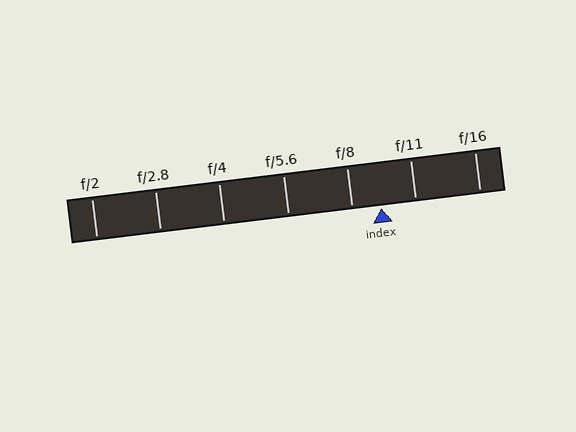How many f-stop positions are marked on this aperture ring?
There are 7 f-stop positions marked.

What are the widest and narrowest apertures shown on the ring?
The widest aperture shown is f/2 and the narrowest is f/16.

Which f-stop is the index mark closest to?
The index mark is closest to f/8.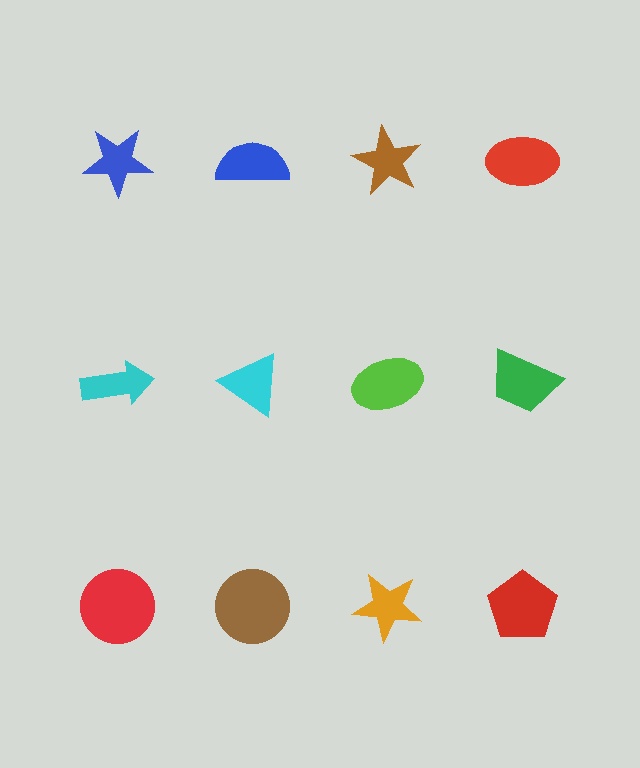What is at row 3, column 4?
A red pentagon.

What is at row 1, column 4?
A red ellipse.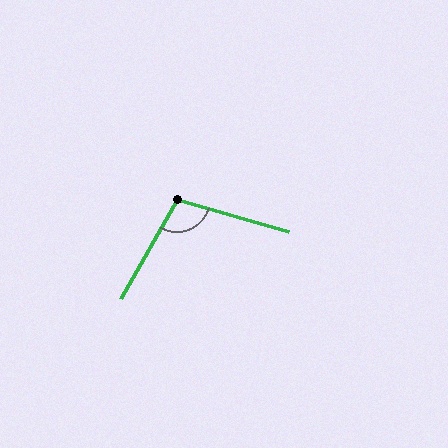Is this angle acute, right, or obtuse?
It is obtuse.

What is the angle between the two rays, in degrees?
Approximately 103 degrees.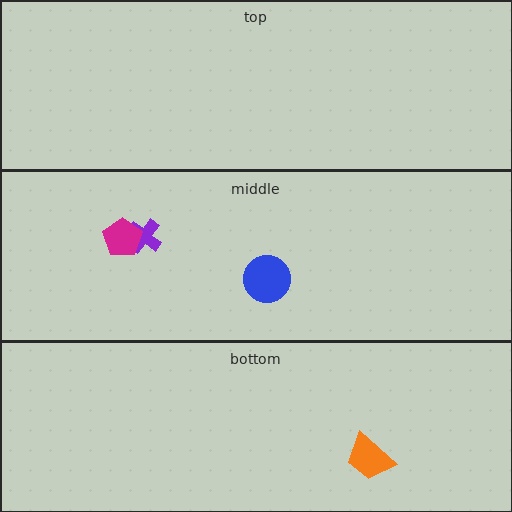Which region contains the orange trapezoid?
The bottom region.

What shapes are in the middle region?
The purple cross, the blue circle, the magenta pentagon.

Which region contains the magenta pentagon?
The middle region.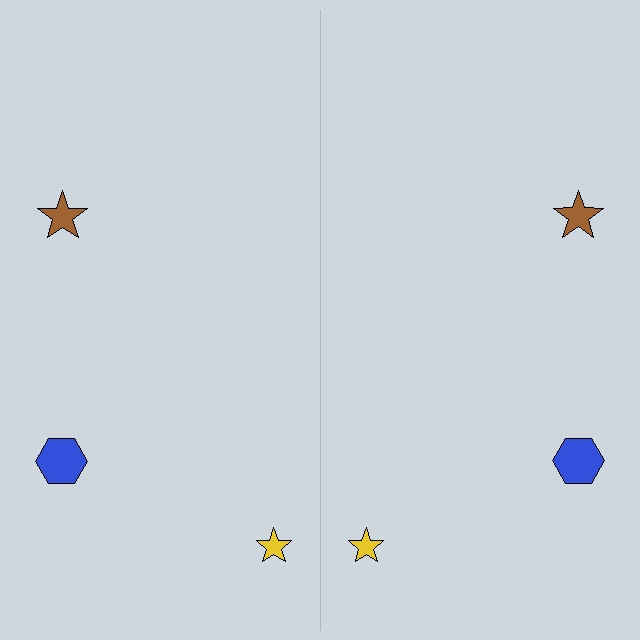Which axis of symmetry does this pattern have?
The pattern has a vertical axis of symmetry running through the center of the image.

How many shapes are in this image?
There are 6 shapes in this image.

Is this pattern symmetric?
Yes, this pattern has bilateral (reflection) symmetry.